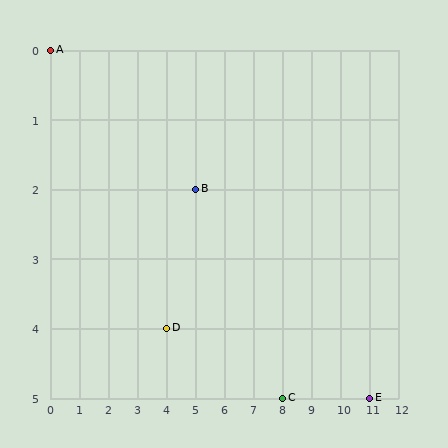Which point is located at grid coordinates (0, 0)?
Point A is at (0, 0).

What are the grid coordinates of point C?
Point C is at grid coordinates (8, 5).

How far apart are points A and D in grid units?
Points A and D are 4 columns and 4 rows apart (about 5.7 grid units diagonally).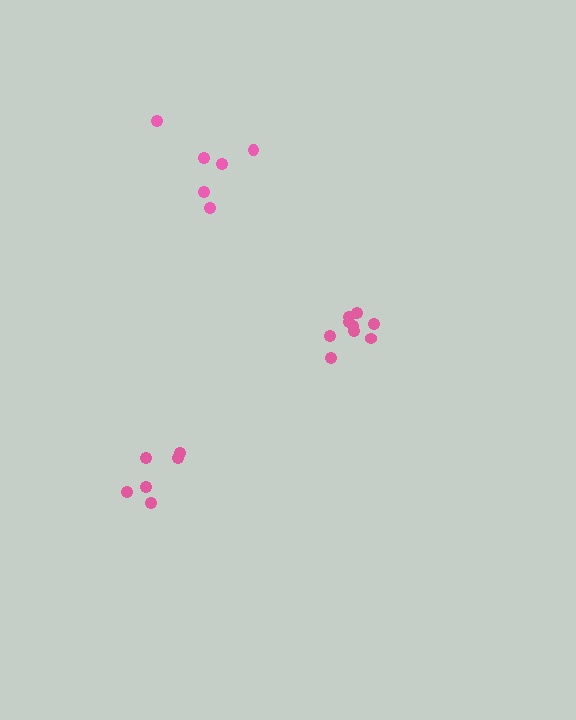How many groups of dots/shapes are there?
There are 3 groups.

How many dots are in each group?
Group 1: 6 dots, Group 2: 9 dots, Group 3: 6 dots (21 total).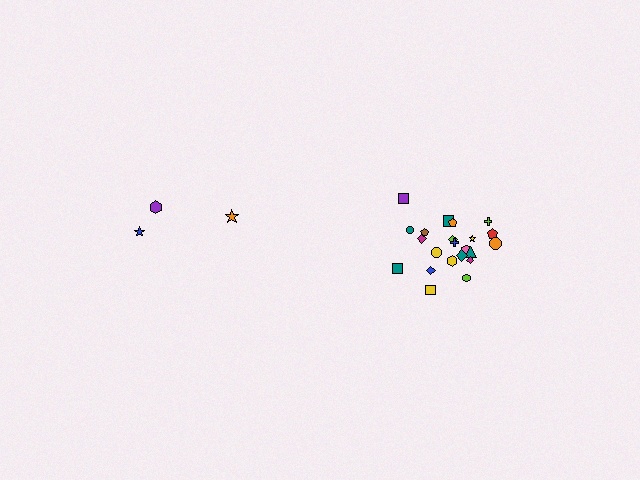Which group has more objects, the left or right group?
The right group.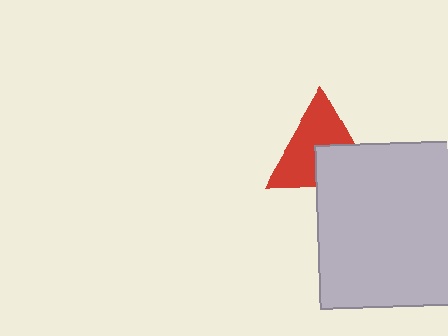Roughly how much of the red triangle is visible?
About half of it is visible (roughly 62%).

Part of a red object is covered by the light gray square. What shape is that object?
It is a triangle.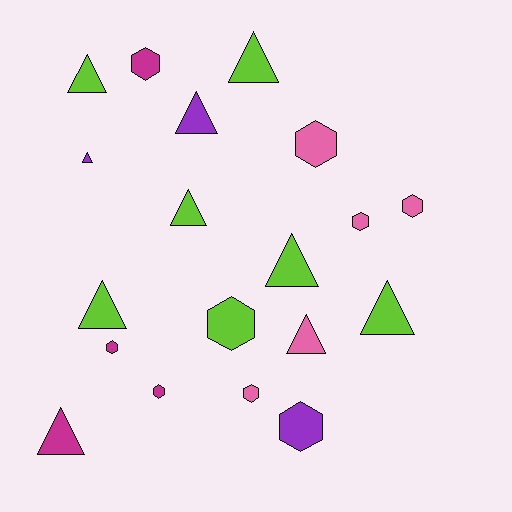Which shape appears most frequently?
Triangle, with 10 objects.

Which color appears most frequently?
Lime, with 7 objects.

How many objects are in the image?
There are 19 objects.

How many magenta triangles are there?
There is 1 magenta triangle.